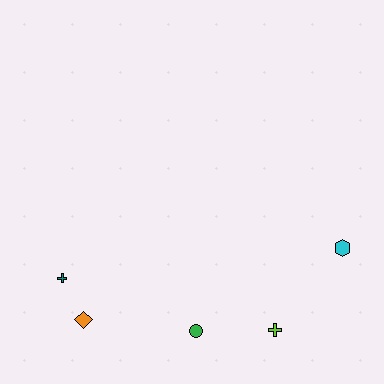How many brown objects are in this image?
There are no brown objects.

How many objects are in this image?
There are 5 objects.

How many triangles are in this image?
There are no triangles.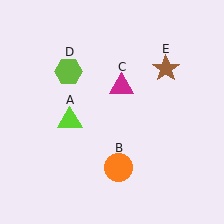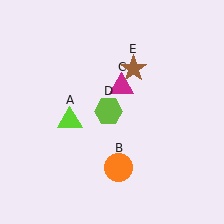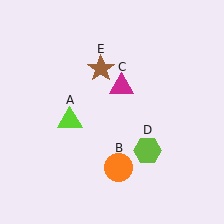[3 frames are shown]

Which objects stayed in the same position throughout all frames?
Lime triangle (object A) and orange circle (object B) and magenta triangle (object C) remained stationary.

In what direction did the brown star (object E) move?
The brown star (object E) moved left.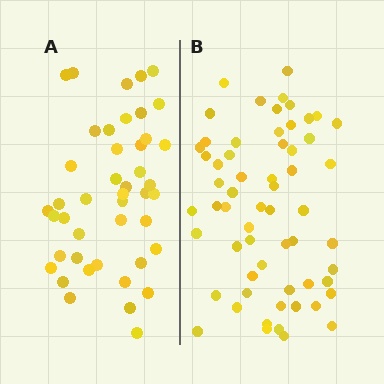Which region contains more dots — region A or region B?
Region B (the right region) has more dots.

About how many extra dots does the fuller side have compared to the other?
Region B has approximately 15 more dots than region A.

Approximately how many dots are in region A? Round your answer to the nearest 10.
About 40 dots. (The exact count is 44, which rounds to 40.)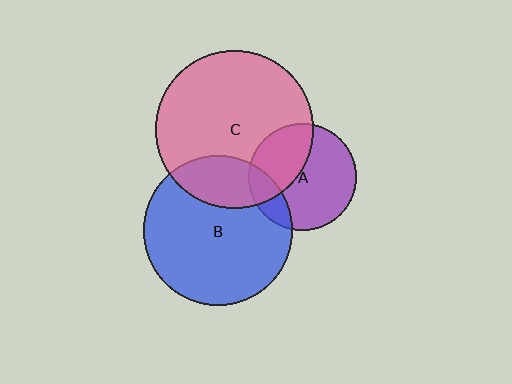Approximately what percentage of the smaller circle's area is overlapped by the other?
Approximately 15%.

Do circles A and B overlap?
Yes.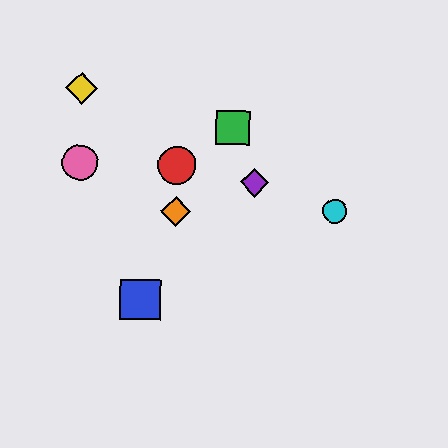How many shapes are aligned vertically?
2 shapes (the red circle, the orange diamond) are aligned vertically.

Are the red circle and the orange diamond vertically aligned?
Yes, both are at x≈177.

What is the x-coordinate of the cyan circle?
The cyan circle is at x≈335.